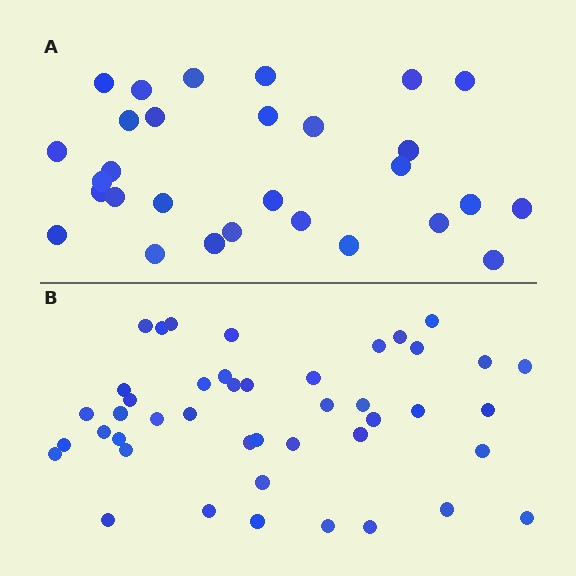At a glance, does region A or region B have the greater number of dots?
Region B (the bottom region) has more dots.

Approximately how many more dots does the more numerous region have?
Region B has approximately 15 more dots than region A.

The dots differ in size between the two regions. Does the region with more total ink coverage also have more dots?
No. Region A has more total ink coverage because its dots are larger, but region B actually contains more individual dots. Total area can be misleading — the number of items is what matters here.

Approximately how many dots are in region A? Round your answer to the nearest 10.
About 30 dots. (The exact count is 29, which rounds to 30.)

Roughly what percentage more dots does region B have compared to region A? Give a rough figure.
About 50% more.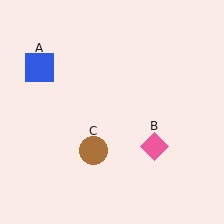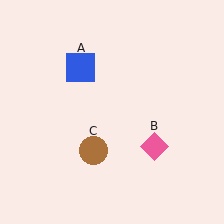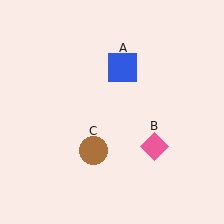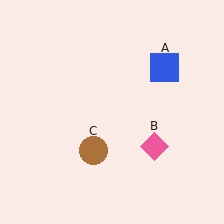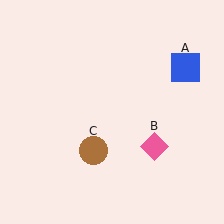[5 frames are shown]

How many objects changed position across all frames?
1 object changed position: blue square (object A).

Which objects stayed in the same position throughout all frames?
Pink diamond (object B) and brown circle (object C) remained stationary.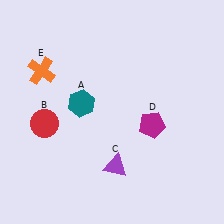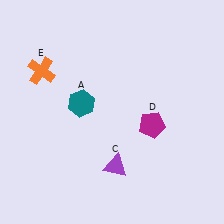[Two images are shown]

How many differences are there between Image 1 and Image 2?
There is 1 difference between the two images.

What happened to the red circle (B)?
The red circle (B) was removed in Image 2. It was in the bottom-left area of Image 1.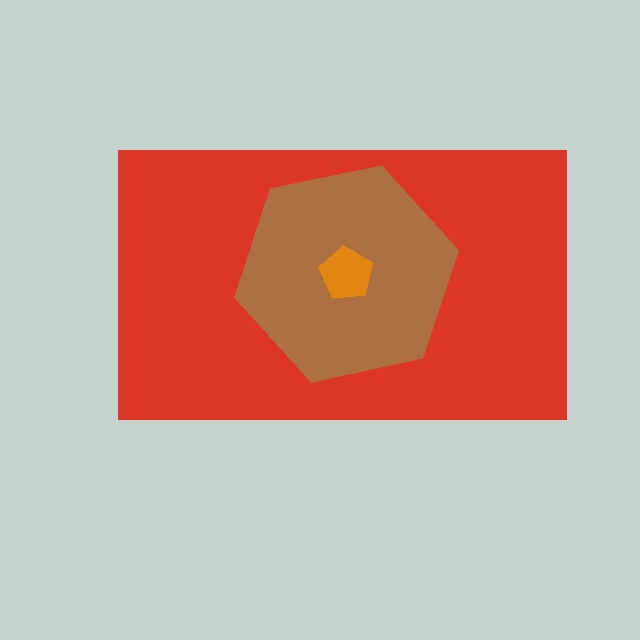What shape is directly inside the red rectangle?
The brown hexagon.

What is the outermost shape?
The red rectangle.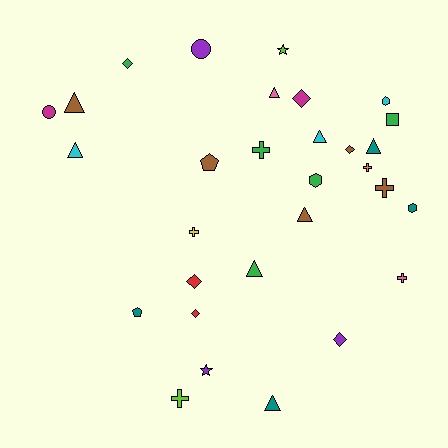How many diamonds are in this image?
There are 6 diamonds.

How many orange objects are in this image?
There is 1 orange object.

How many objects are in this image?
There are 30 objects.